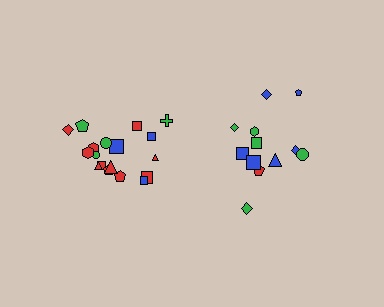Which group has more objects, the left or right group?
The left group.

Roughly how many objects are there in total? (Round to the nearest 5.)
Roughly 30 objects in total.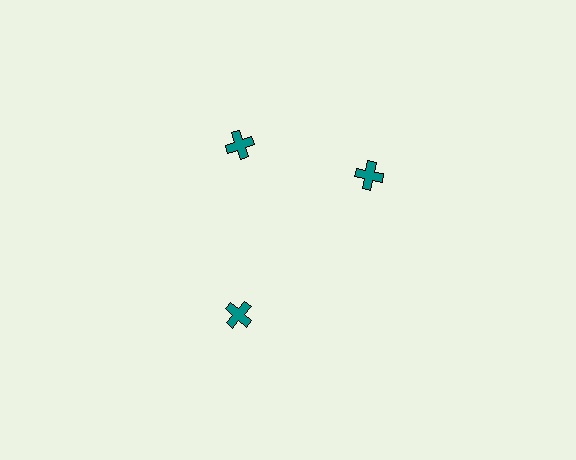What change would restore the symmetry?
The symmetry would be restored by rotating it back into even spacing with its neighbors so that all 3 crosses sit at equal angles and equal distance from the center.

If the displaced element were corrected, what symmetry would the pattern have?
It would have 3-fold rotational symmetry — the pattern would map onto itself every 120 degrees.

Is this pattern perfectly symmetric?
No. The 3 teal crosses are arranged in a ring, but one element near the 3 o'clock position is rotated out of alignment along the ring, breaking the 3-fold rotational symmetry.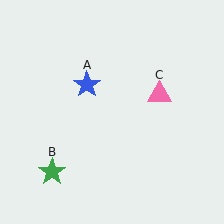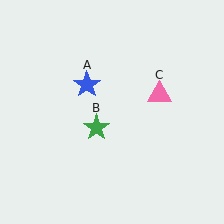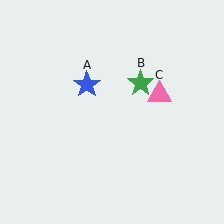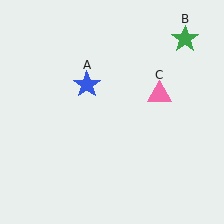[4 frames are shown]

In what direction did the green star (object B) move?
The green star (object B) moved up and to the right.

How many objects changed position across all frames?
1 object changed position: green star (object B).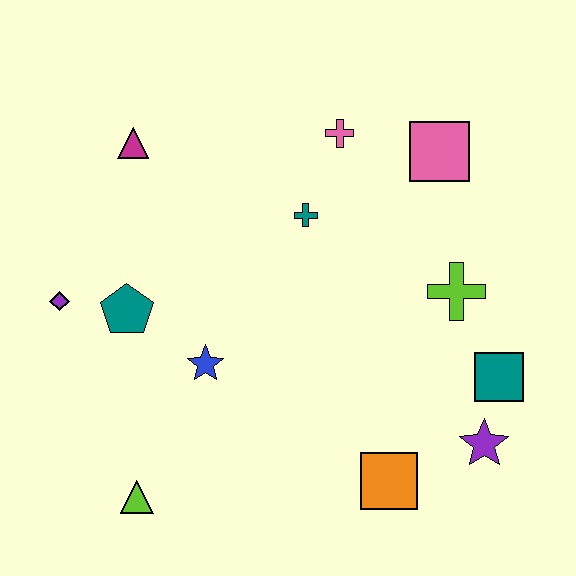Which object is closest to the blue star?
The teal pentagon is closest to the blue star.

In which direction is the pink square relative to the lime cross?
The pink square is above the lime cross.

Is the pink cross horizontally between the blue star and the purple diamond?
No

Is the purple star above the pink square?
No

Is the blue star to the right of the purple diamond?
Yes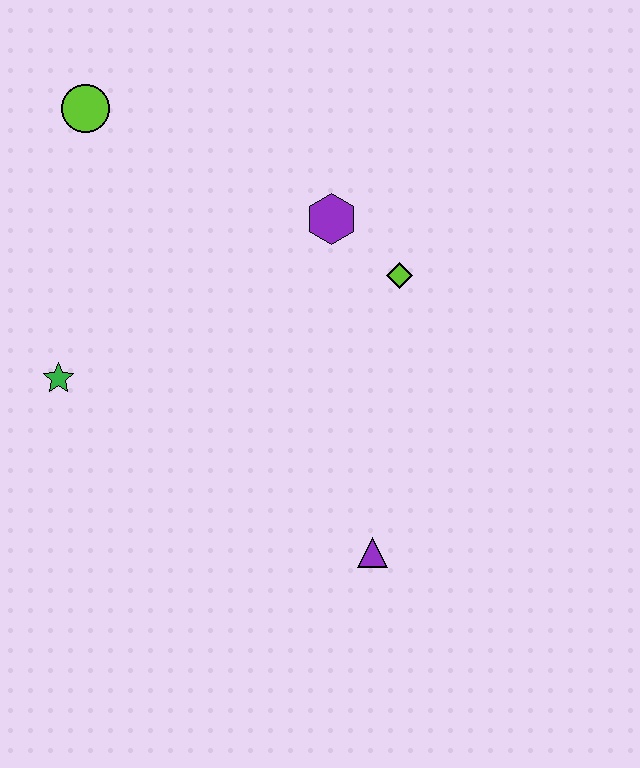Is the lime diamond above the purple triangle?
Yes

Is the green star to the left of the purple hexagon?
Yes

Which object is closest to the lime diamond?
The purple hexagon is closest to the lime diamond.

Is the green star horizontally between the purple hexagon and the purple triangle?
No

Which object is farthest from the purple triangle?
The lime circle is farthest from the purple triangle.